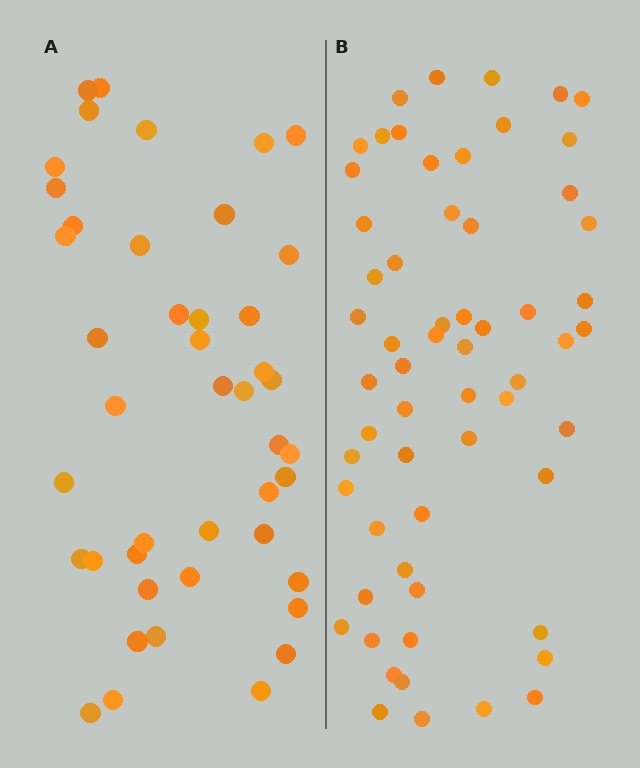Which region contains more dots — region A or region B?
Region B (the right region) has more dots.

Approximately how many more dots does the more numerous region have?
Region B has approximately 15 more dots than region A.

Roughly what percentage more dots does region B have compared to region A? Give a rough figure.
About 35% more.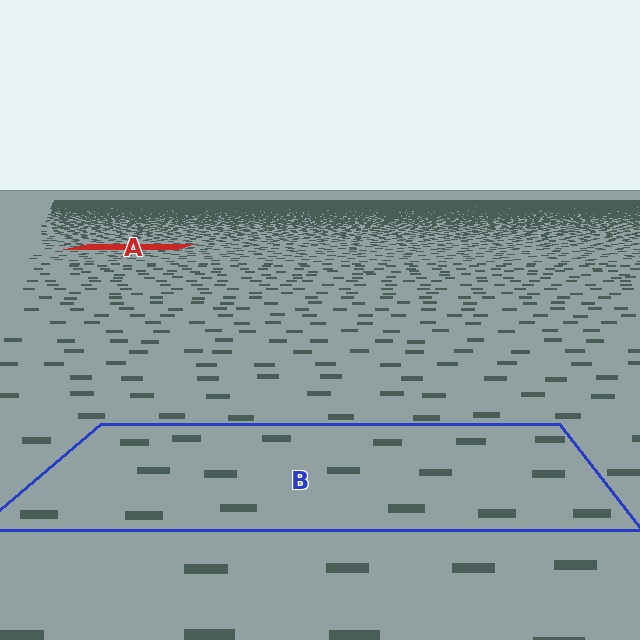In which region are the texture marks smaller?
The texture marks are smaller in region A, because it is farther away.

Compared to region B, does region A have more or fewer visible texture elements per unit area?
Region A has more texture elements per unit area — they are packed more densely because it is farther away.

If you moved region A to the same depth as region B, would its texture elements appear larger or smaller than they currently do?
They would appear larger. At a closer depth, the same texture elements are projected at a bigger on-screen size.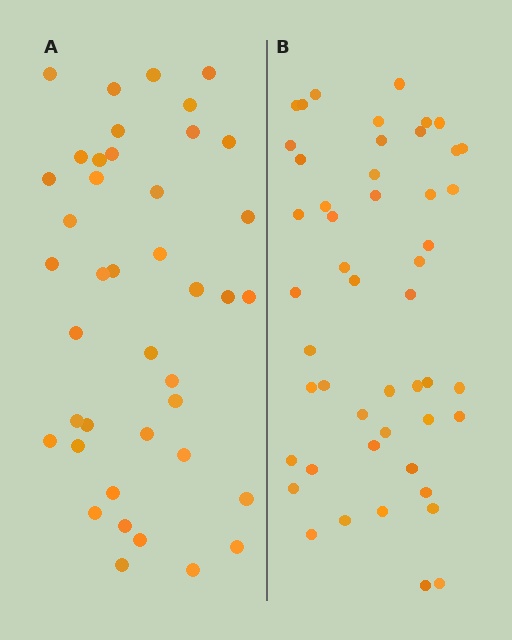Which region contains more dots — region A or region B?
Region B (the right region) has more dots.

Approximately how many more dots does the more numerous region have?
Region B has roughly 8 or so more dots than region A.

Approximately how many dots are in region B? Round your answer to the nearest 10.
About 50 dots. (The exact count is 49, which rounds to 50.)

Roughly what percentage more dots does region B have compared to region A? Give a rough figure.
About 20% more.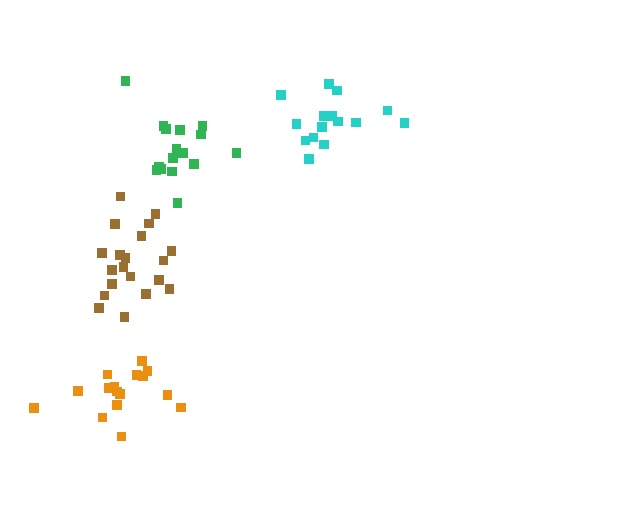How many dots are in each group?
Group 1: 15 dots, Group 2: 20 dots, Group 3: 16 dots, Group 4: 16 dots (67 total).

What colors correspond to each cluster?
The clusters are colored: cyan, brown, green, orange.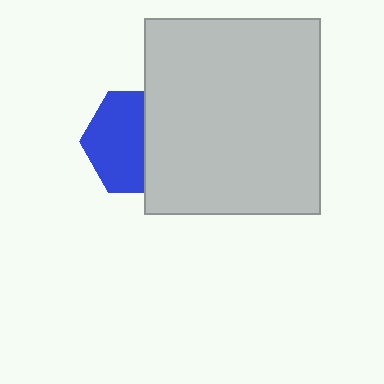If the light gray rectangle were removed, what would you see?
You would see the complete blue hexagon.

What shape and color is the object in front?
The object in front is a light gray rectangle.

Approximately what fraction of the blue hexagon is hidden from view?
Roughly 42% of the blue hexagon is hidden behind the light gray rectangle.